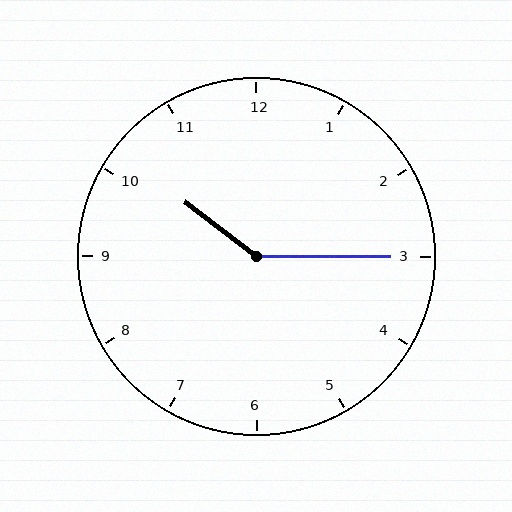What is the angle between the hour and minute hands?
Approximately 142 degrees.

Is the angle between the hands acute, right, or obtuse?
It is obtuse.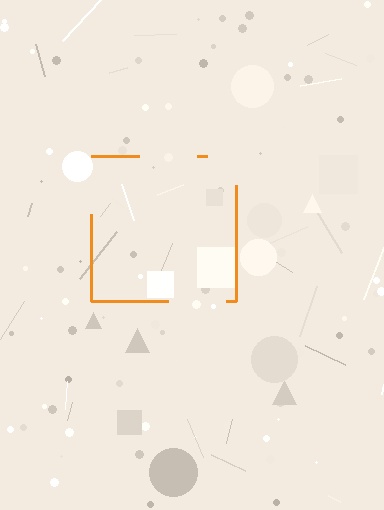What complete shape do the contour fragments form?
The contour fragments form a square.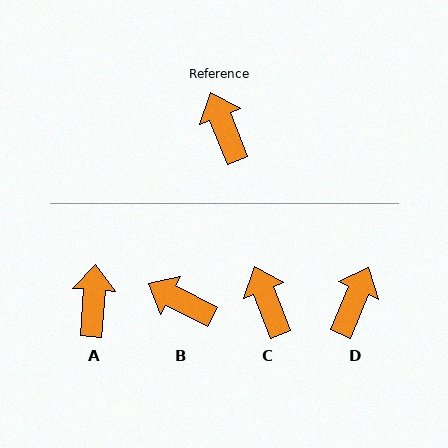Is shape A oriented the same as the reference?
No, it is off by about 25 degrees.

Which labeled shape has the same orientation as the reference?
C.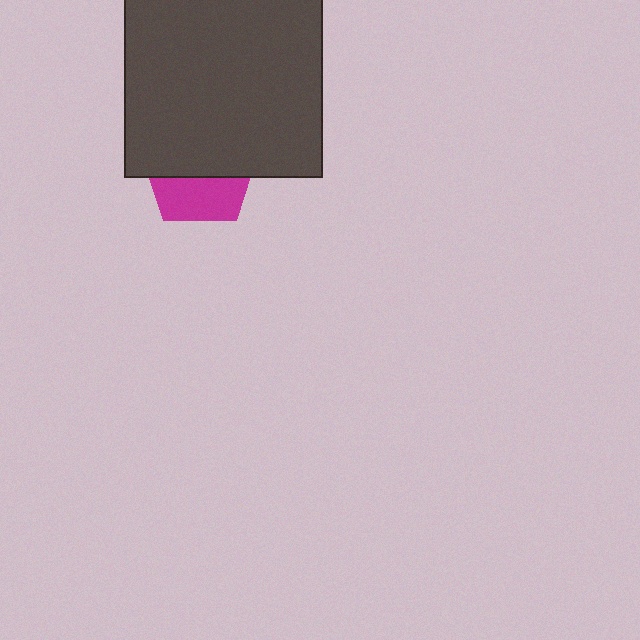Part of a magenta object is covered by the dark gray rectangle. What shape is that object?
It is a pentagon.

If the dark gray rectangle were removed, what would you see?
You would see the complete magenta pentagon.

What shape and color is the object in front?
The object in front is a dark gray rectangle.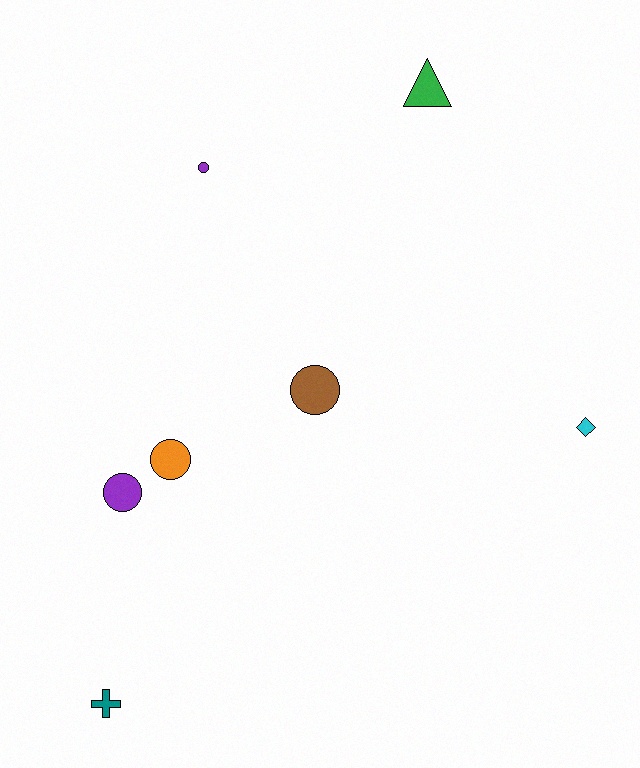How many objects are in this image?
There are 7 objects.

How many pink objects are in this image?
There are no pink objects.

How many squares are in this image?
There are no squares.